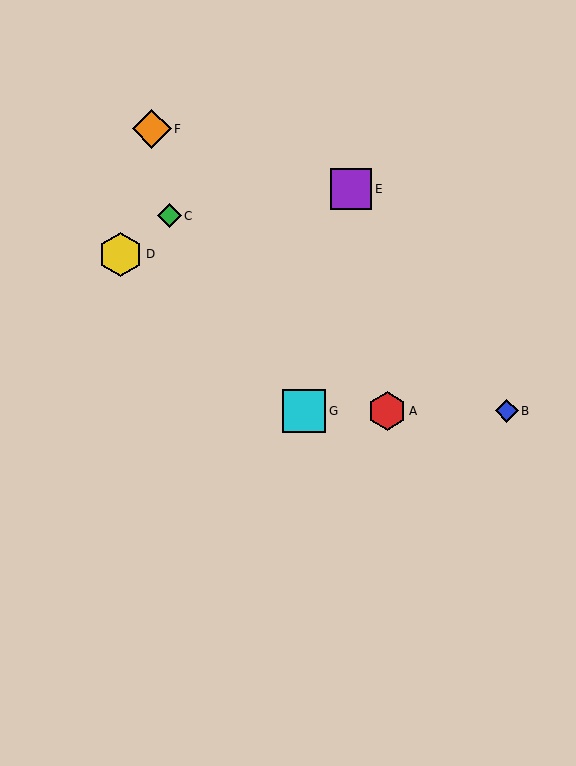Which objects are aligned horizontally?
Objects A, B, G are aligned horizontally.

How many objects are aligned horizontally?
3 objects (A, B, G) are aligned horizontally.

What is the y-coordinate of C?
Object C is at y≈216.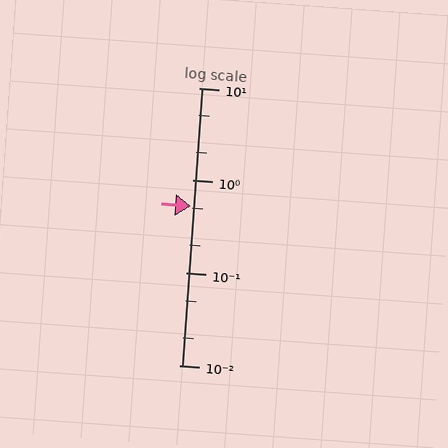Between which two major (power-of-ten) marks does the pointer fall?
The pointer is between 0.1 and 1.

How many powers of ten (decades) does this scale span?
The scale spans 3 decades, from 0.01 to 10.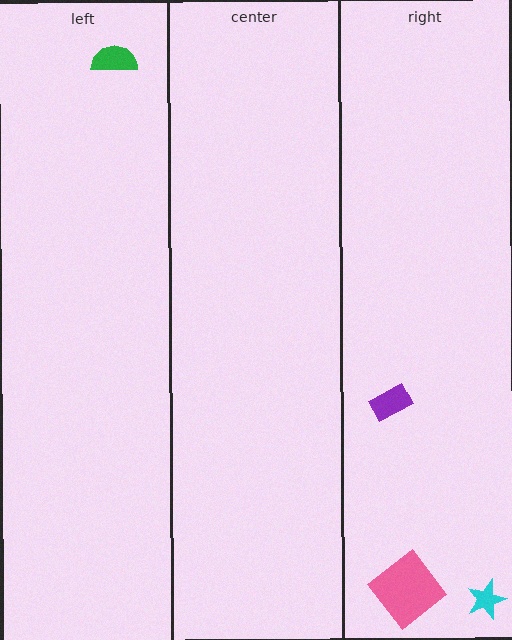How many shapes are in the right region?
3.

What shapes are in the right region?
The purple rectangle, the cyan star, the pink diamond.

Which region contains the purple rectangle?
The right region.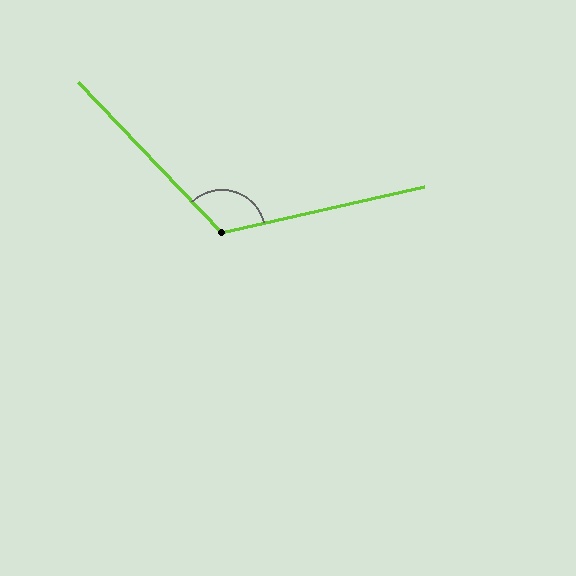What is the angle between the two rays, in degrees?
Approximately 121 degrees.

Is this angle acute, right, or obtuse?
It is obtuse.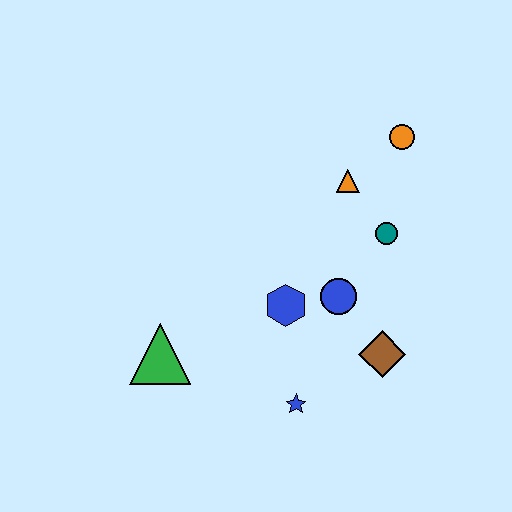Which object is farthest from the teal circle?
The green triangle is farthest from the teal circle.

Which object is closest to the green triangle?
The blue hexagon is closest to the green triangle.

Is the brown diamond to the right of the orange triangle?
Yes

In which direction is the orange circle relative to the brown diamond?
The orange circle is above the brown diamond.